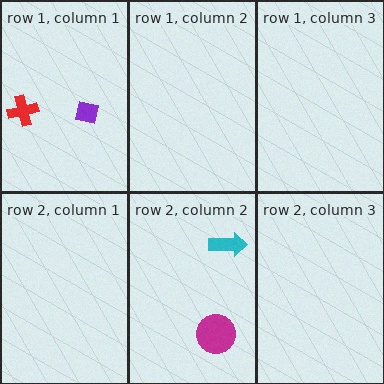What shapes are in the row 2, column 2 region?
The magenta circle, the cyan arrow.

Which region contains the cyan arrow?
The row 2, column 2 region.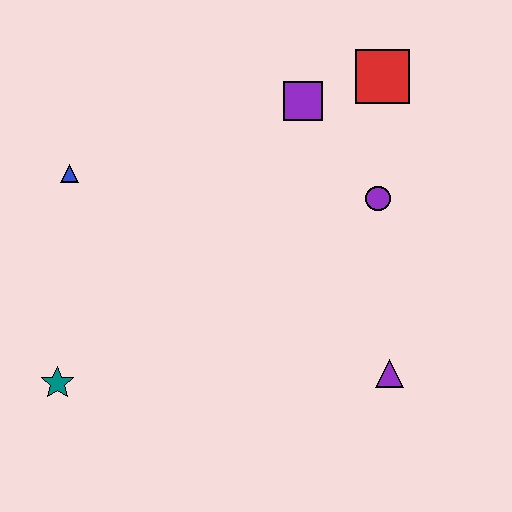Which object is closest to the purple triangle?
The purple circle is closest to the purple triangle.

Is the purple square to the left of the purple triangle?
Yes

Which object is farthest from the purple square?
The teal star is farthest from the purple square.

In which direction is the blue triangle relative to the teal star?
The blue triangle is above the teal star.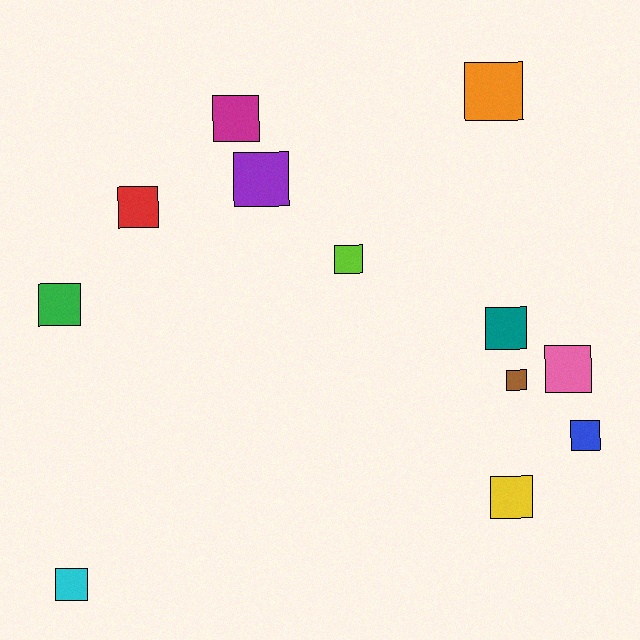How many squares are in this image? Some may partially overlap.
There are 12 squares.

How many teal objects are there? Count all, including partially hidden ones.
There is 1 teal object.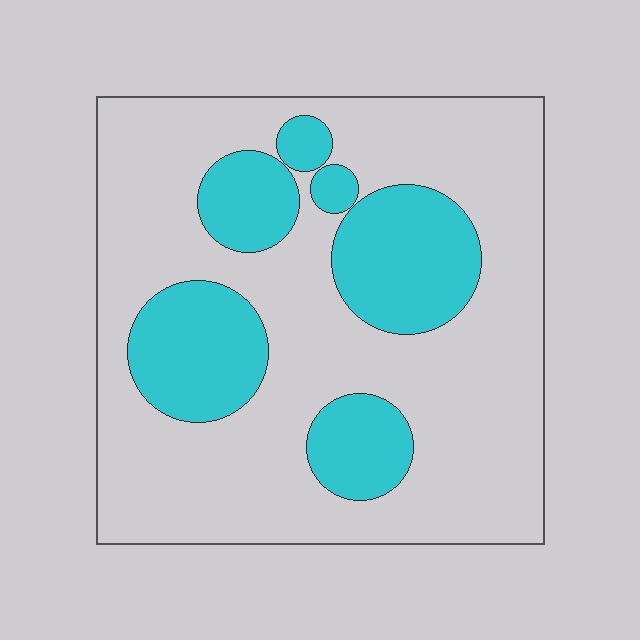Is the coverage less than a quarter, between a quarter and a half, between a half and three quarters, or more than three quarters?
Between a quarter and a half.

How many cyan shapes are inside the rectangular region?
6.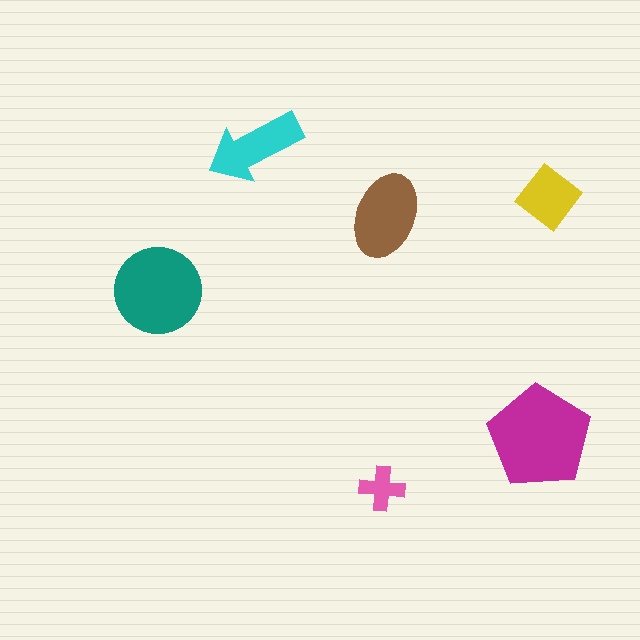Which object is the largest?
The magenta pentagon.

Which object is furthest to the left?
The teal circle is leftmost.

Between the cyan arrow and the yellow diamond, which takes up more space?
The cyan arrow.